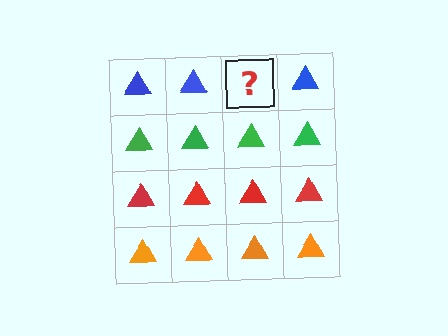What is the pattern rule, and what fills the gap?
The rule is that each row has a consistent color. The gap should be filled with a blue triangle.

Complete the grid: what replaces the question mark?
The question mark should be replaced with a blue triangle.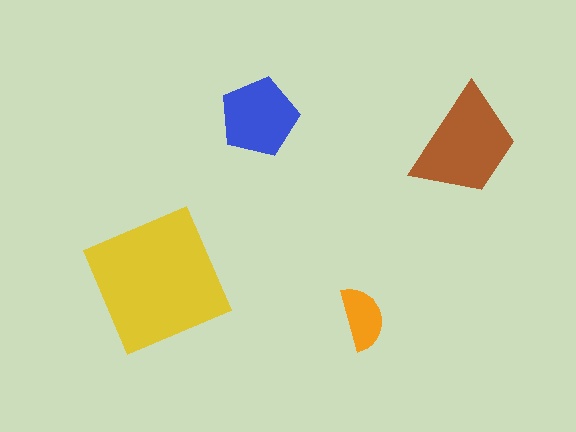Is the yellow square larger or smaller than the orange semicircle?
Larger.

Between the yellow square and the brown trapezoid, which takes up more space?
The yellow square.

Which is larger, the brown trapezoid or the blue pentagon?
The brown trapezoid.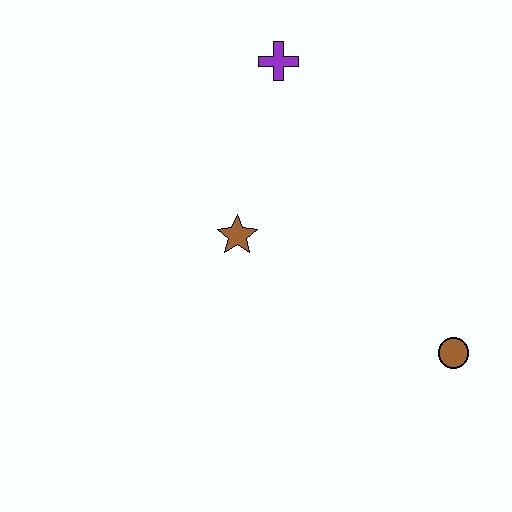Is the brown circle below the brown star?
Yes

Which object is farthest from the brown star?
The brown circle is farthest from the brown star.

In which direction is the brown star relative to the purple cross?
The brown star is below the purple cross.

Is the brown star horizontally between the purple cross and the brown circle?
No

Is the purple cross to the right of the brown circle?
No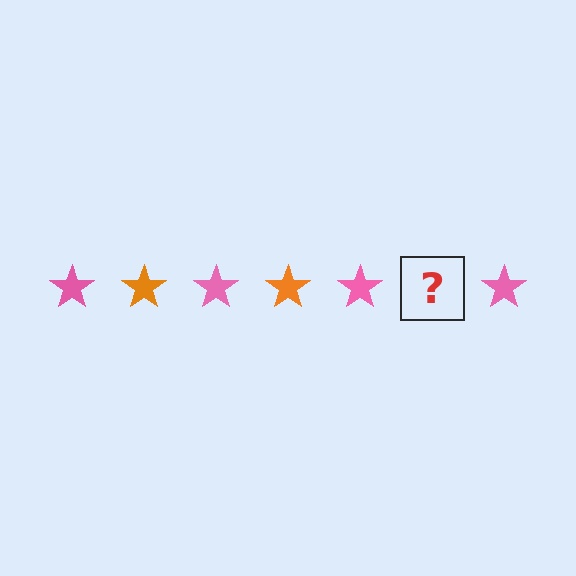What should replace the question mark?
The question mark should be replaced with an orange star.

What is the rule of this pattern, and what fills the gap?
The rule is that the pattern cycles through pink, orange stars. The gap should be filled with an orange star.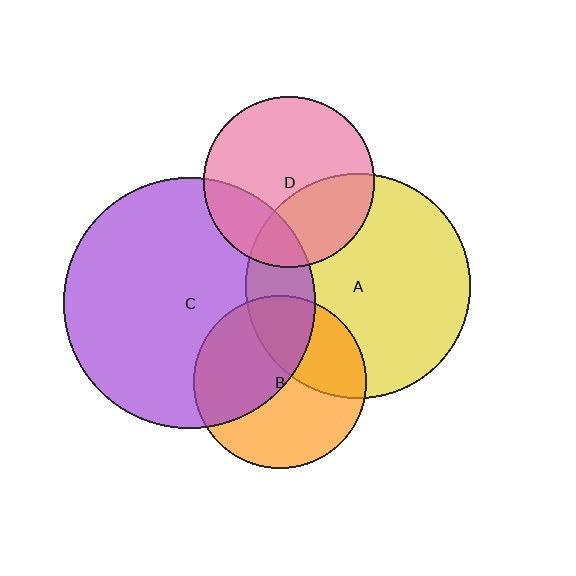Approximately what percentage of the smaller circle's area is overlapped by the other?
Approximately 25%.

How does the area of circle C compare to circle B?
Approximately 2.1 times.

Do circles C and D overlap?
Yes.